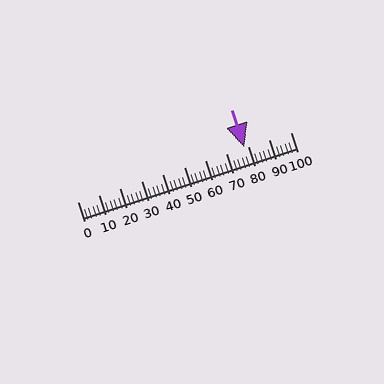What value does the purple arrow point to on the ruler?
The purple arrow points to approximately 78.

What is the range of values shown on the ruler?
The ruler shows values from 0 to 100.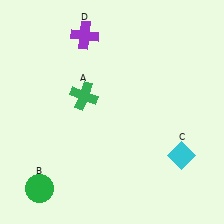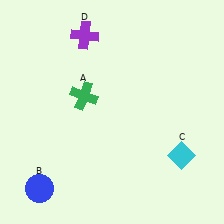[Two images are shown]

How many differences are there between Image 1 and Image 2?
There is 1 difference between the two images.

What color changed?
The circle (B) changed from green in Image 1 to blue in Image 2.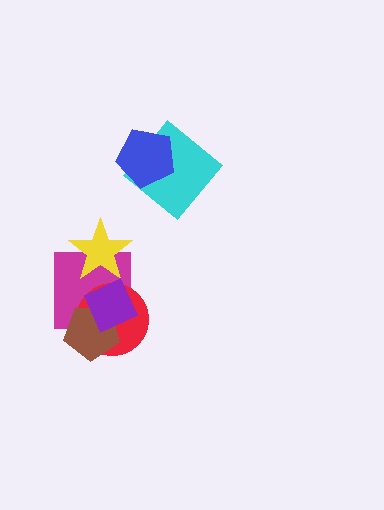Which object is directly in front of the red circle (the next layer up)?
The brown pentagon is directly in front of the red circle.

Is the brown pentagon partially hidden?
Yes, it is partially covered by another shape.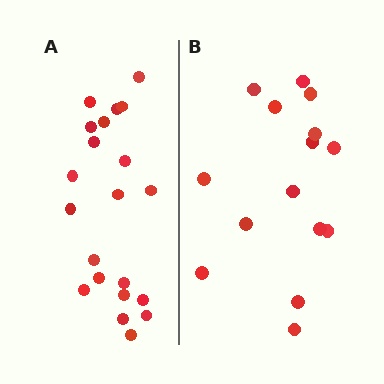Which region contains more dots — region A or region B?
Region A (the left region) has more dots.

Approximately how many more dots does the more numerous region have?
Region A has about 6 more dots than region B.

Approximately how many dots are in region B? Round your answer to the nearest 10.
About 20 dots. (The exact count is 15, which rounds to 20.)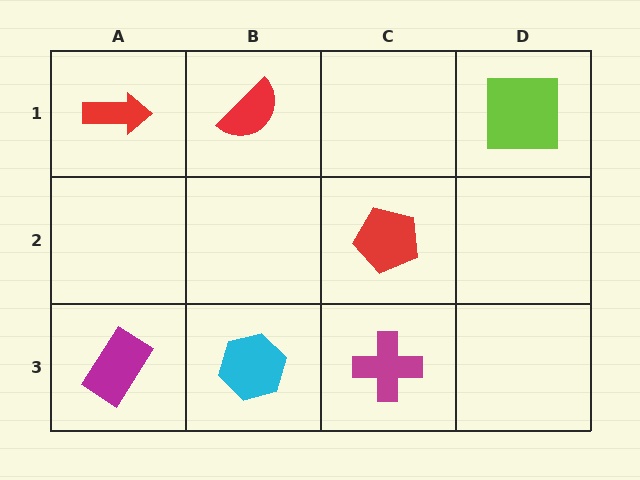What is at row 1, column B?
A red semicircle.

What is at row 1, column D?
A lime square.